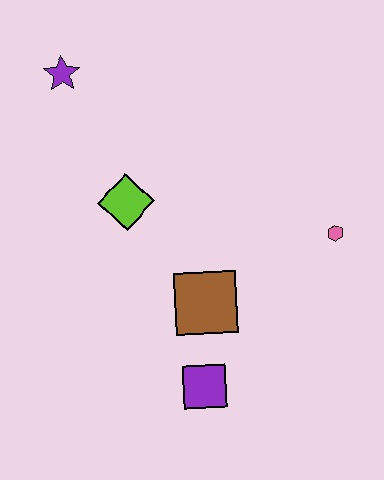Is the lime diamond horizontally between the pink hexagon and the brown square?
No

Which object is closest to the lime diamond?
The brown square is closest to the lime diamond.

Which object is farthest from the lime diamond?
The pink hexagon is farthest from the lime diamond.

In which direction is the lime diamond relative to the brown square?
The lime diamond is above the brown square.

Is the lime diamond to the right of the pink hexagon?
No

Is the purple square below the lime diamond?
Yes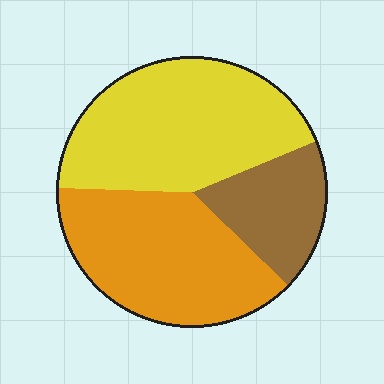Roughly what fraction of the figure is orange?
Orange takes up about three eighths (3/8) of the figure.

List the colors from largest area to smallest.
From largest to smallest: yellow, orange, brown.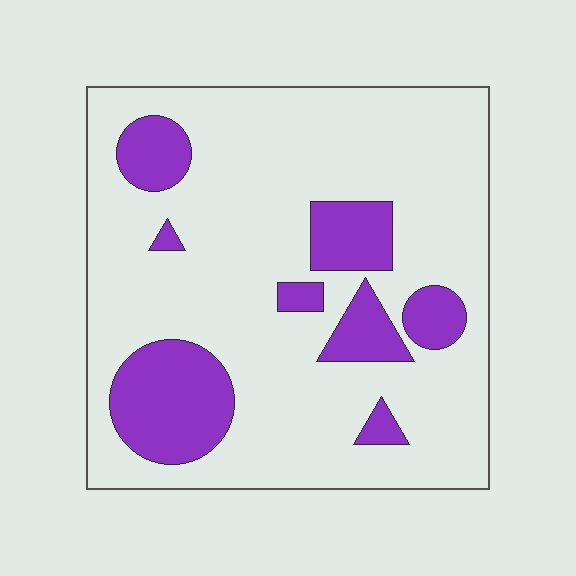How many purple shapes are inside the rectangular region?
8.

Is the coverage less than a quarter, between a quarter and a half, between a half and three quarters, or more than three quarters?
Less than a quarter.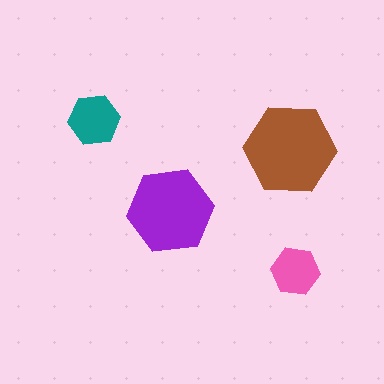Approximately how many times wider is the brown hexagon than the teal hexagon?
About 2 times wider.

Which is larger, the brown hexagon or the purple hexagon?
The brown one.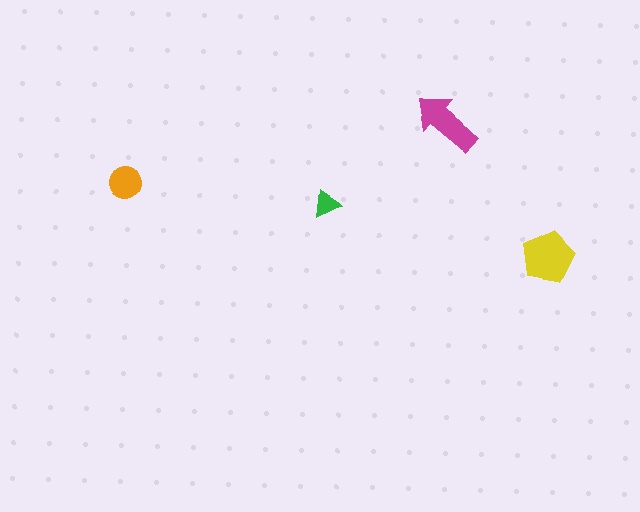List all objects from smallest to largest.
The green triangle, the orange circle, the magenta arrow, the yellow pentagon.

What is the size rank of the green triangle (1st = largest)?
4th.